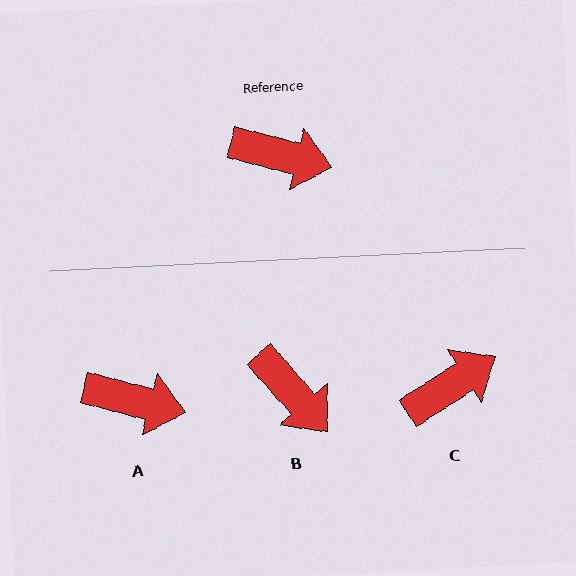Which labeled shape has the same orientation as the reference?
A.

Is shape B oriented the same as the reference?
No, it is off by about 34 degrees.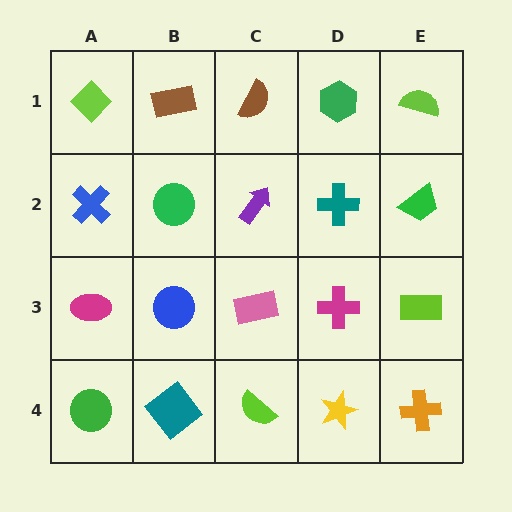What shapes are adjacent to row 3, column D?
A teal cross (row 2, column D), a yellow star (row 4, column D), a pink rectangle (row 3, column C), a lime rectangle (row 3, column E).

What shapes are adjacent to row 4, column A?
A magenta ellipse (row 3, column A), a teal diamond (row 4, column B).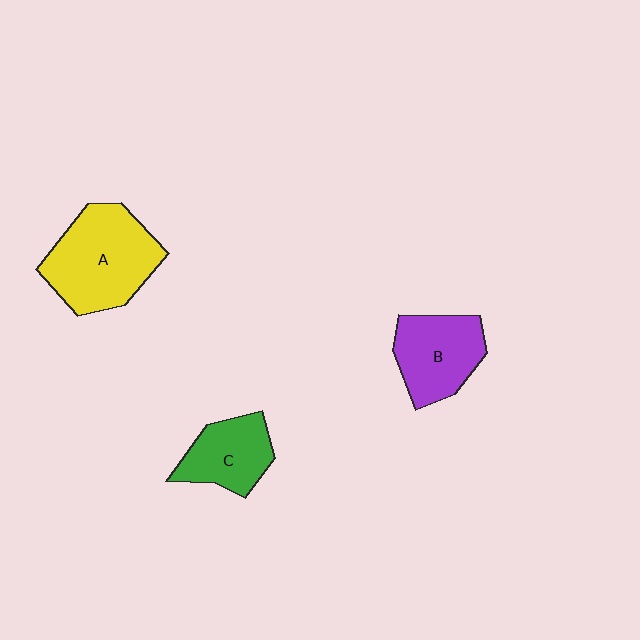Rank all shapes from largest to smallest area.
From largest to smallest: A (yellow), B (purple), C (green).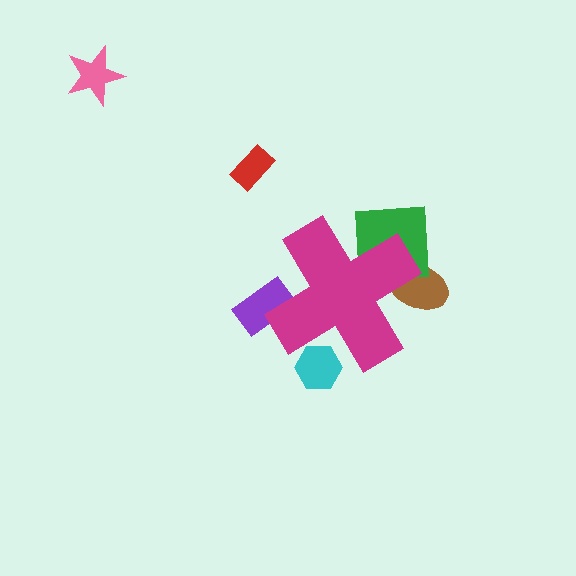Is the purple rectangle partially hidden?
Yes, the purple rectangle is partially hidden behind the magenta cross.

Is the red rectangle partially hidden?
No, the red rectangle is fully visible.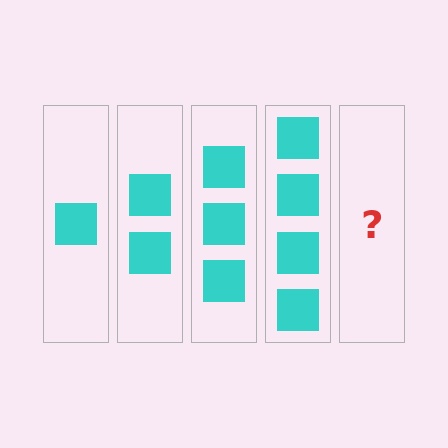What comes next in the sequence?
The next element should be 5 squares.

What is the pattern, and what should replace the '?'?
The pattern is that each step adds one more square. The '?' should be 5 squares.